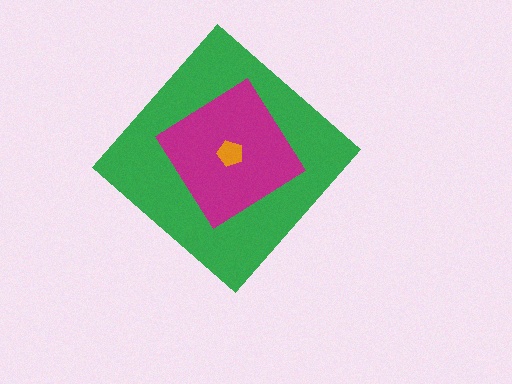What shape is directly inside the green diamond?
The magenta diamond.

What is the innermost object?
The orange pentagon.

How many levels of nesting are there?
3.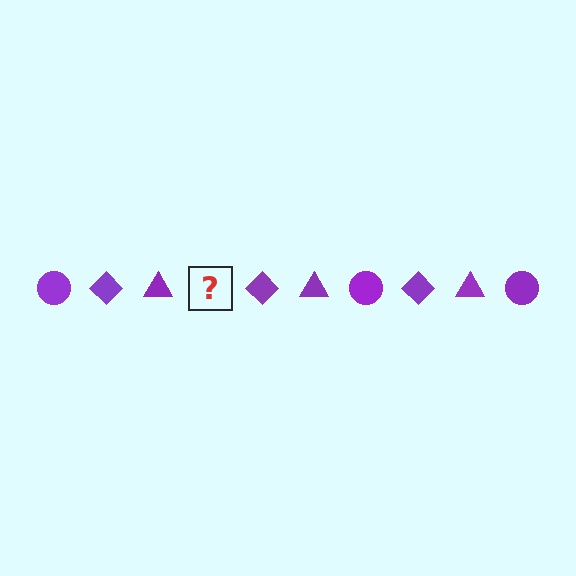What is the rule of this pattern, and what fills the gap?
The rule is that the pattern cycles through circle, diamond, triangle shapes in purple. The gap should be filled with a purple circle.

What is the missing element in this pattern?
The missing element is a purple circle.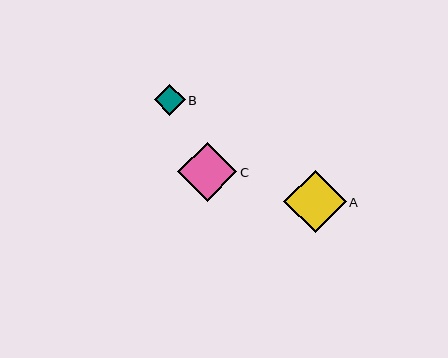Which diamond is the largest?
Diamond A is the largest with a size of approximately 62 pixels.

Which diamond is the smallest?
Diamond B is the smallest with a size of approximately 31 pixels.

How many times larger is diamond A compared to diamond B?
Diamond A is approximately 2.0 times the size of diamond B.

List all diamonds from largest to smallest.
From largest to smallest: A, C, B.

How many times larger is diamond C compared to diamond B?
Diamond C is approximately 1.9 times the size of diamond B.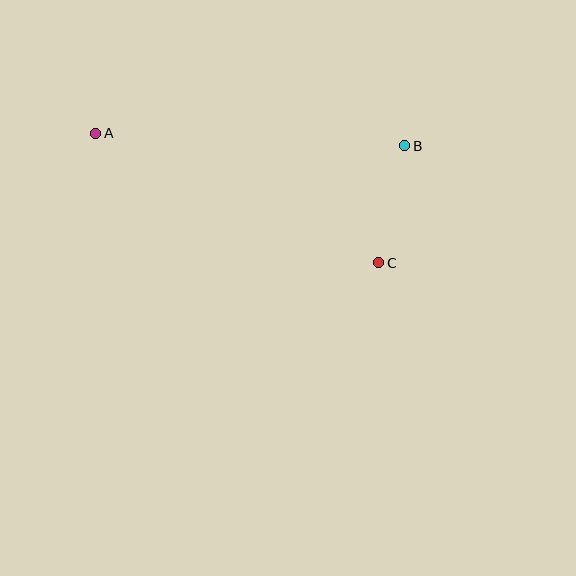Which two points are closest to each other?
Points B and C are closest to each other.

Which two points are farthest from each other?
Points A and C are farthest from each other.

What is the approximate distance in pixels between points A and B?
The distance between A and B is approximately 309 pixels.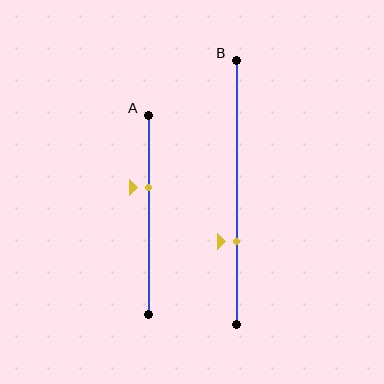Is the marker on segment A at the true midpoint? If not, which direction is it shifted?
No, the marker on segment A is shifted upward by about 14% of the segment length.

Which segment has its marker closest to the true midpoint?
Segment A has its marker closest to the true midpoint.